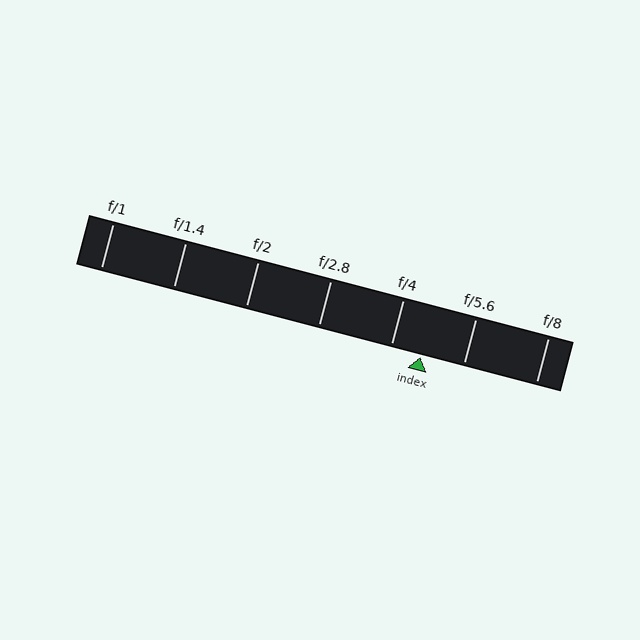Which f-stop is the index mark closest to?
The index mark is closest to f/4.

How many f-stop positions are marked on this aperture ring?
There are 7 f-stop positions marked.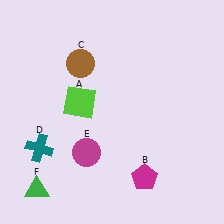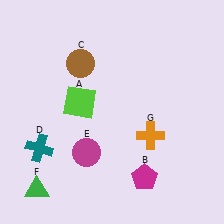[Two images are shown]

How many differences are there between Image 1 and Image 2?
There is 1 difference between the two images.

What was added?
An orange cross (G) was added in Image 2.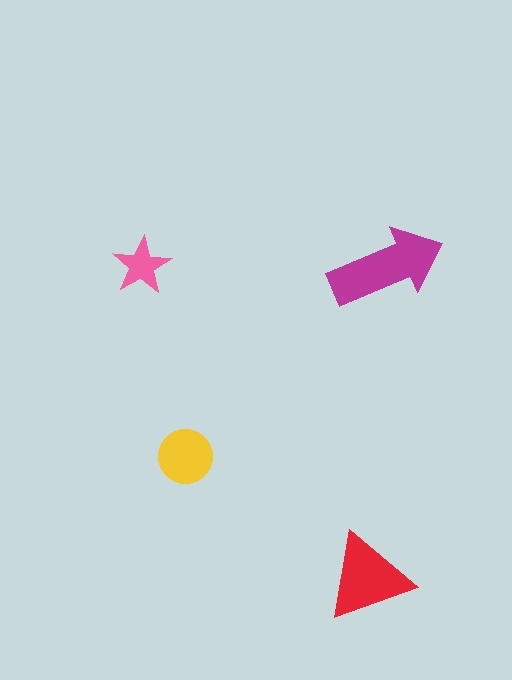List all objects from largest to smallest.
The magenta arrow, the red triangle, the yellow circle, the pink star.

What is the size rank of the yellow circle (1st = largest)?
3rd.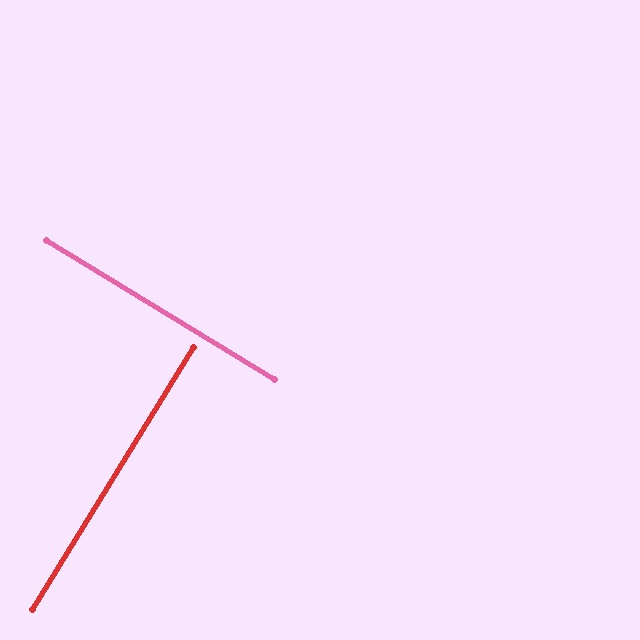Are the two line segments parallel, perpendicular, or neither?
Perpendicular — they meet at approximately 90°.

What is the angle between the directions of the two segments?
Approximately 90 degrees.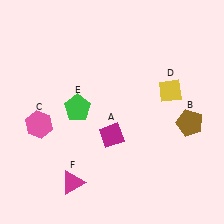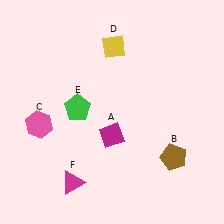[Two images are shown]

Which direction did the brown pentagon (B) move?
The brown pentagon (B) moved down.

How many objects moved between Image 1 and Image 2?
2 objects moved between the two images.